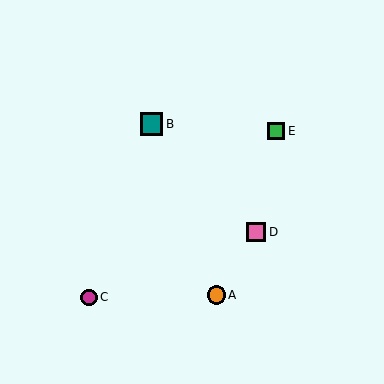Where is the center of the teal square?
The center of the teal square is at (151, 124).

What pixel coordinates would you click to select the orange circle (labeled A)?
Click at (216, 295) to select the orange circle A.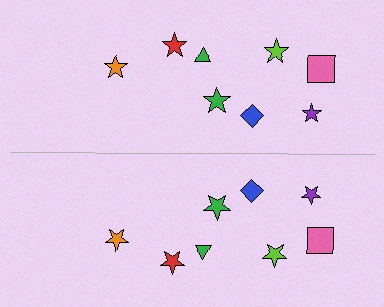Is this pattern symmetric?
Yes, this pattern has bilateral (reflection) symmetry.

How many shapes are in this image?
There are 16 shapes in this image.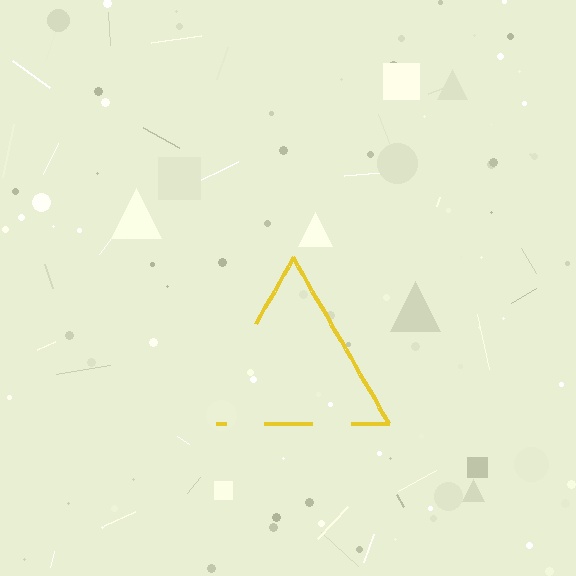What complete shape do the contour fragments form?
The contour fragments form a triangle.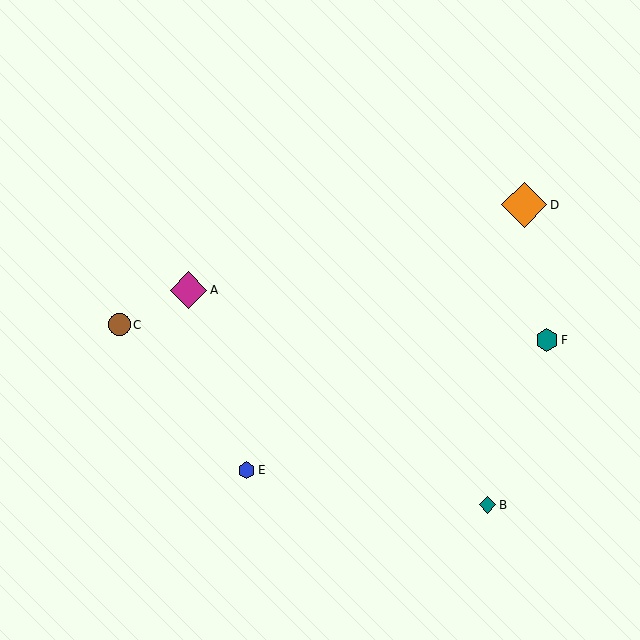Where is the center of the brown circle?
The center of the brown circle is at (119, 325).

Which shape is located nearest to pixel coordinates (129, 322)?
The brown circle (labeled C) at (119, 325) is nearest to that location.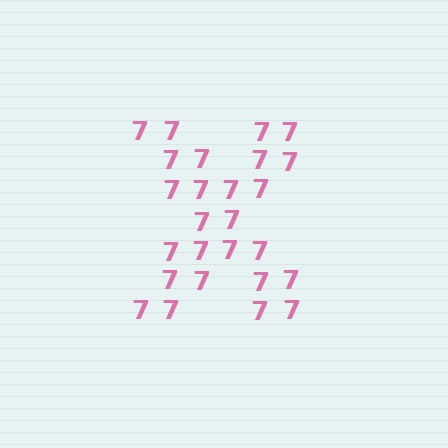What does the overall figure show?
The overall figure shows the letter X.